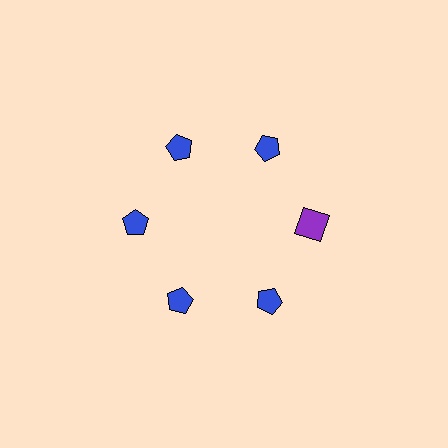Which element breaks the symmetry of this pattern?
The purple square at roughly the 3 o'clock position breaks the symmetry. All other shapes are blue pentagons.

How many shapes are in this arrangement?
There are 6 shapes arranged in a ring pattern.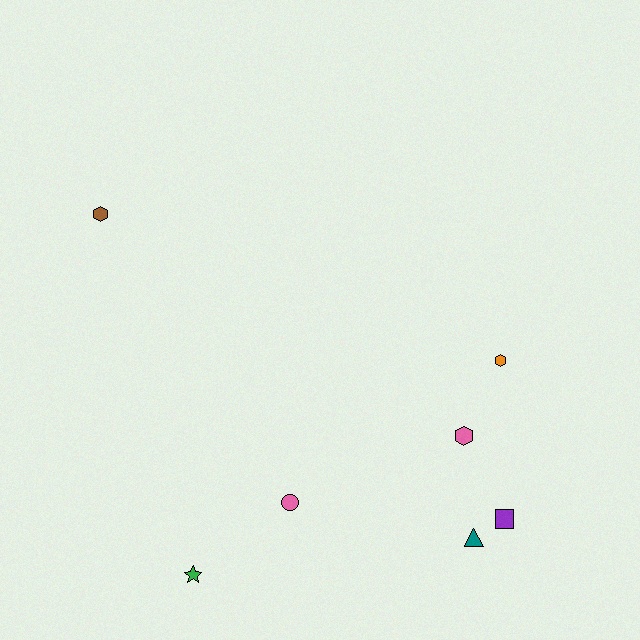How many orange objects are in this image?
There is 1 orange object.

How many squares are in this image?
There is 1 square.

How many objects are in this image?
There are 7 objects.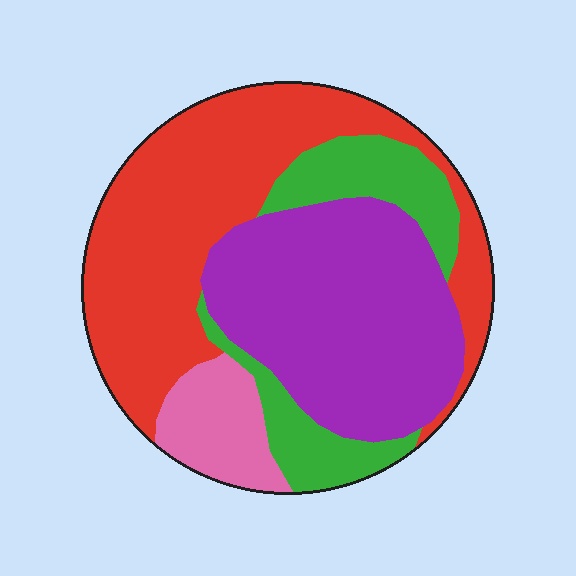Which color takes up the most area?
Red, at roughly 40%.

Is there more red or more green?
Red.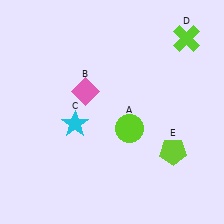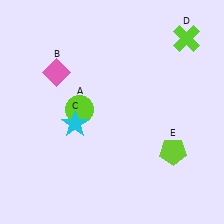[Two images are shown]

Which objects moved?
The objects that moved are: the lime circle (A), the pink diamond (B).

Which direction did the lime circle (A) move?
The lime circle (A) moved left.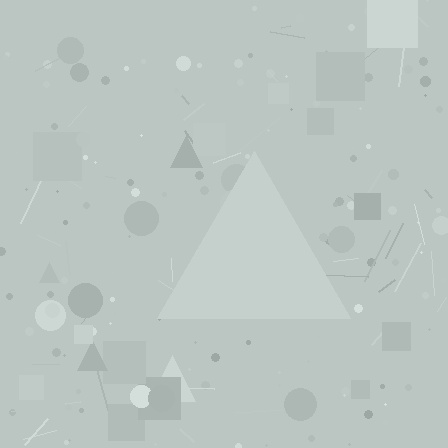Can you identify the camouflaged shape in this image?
The camouflaged shape is a triangle.